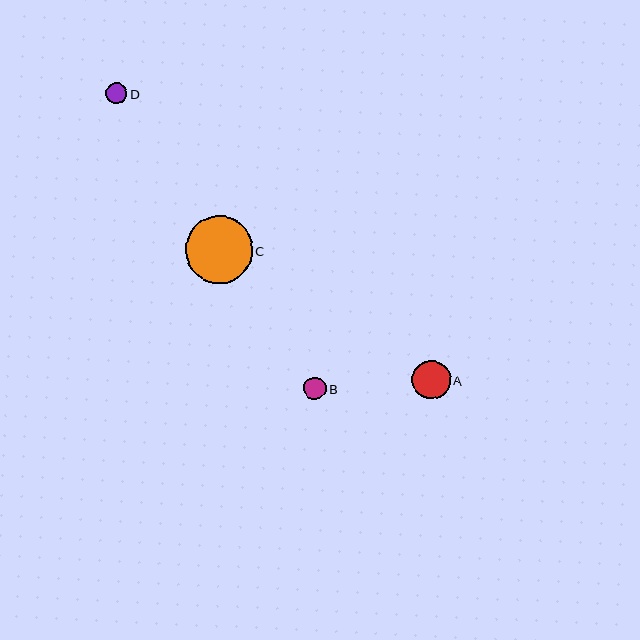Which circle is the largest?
Circle C is the largest with a size of approximately 67 pixels.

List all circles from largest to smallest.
From largest to smallest: C, A, B, D.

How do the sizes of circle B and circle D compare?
Circle B and circle D are approximately the same size.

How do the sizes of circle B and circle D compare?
Circle B and circle D are approximately the same size.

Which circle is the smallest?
Circle D is the smallest with a size of approximately 21 pixels.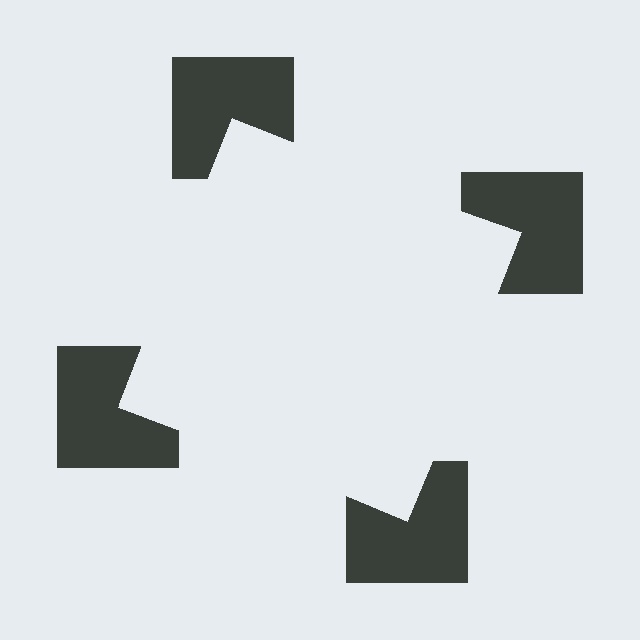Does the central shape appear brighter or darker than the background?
It typically appears slightly brighter than the background, even though no actual brightness change is drawn.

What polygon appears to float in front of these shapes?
An illusory square — its edges are inferred from the aligned wedge cuts in the notched squares, not physically drawn.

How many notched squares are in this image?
There are 4 — one at each vertex of the illusory square.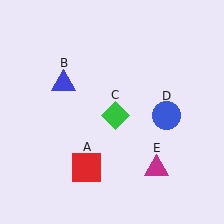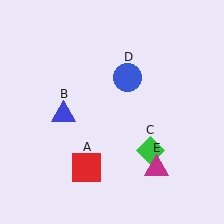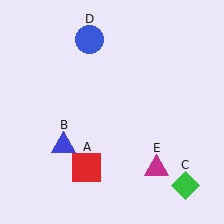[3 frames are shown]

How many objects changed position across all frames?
3 objects changed position: blue triangle (object B), green diamond (object C), blue circle (object D).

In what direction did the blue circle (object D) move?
The blue circle (object D) moved up and to the left.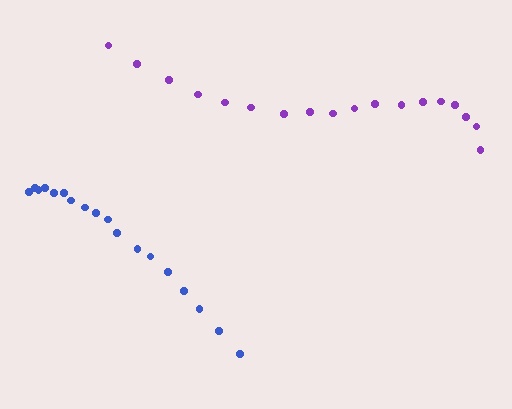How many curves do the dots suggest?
There are 2 distinct paths.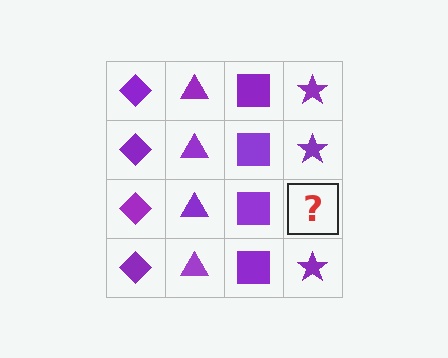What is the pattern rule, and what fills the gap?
The rule is that each column has a consistent shape. The gap should be filled with a purple star.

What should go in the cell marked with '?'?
The missing cell should contain a purple star.